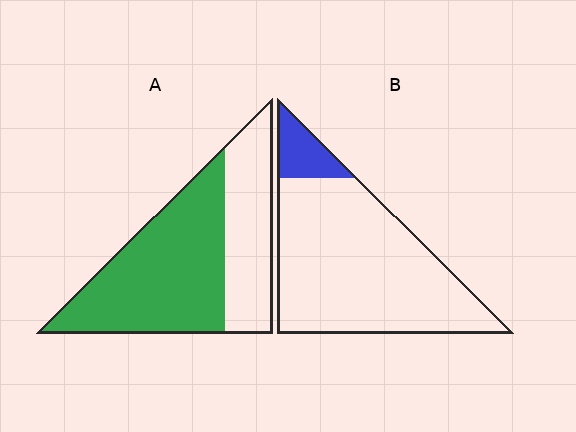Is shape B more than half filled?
No.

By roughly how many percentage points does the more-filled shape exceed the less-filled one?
By roughly 50 percentage points (A over B).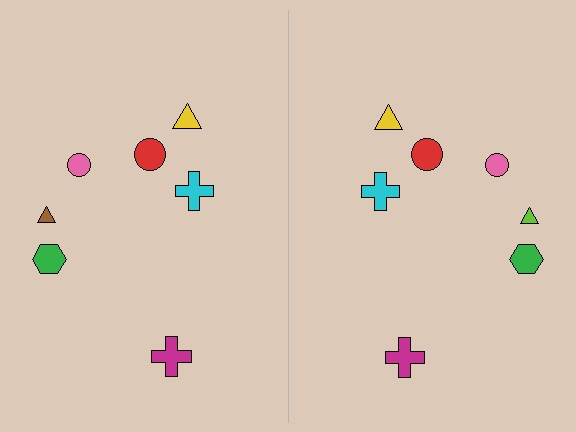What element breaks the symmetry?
The lime triangle on the right side breaks the symmetry — its mirror counterpart is brown.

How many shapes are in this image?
There are 14 shapes in this image.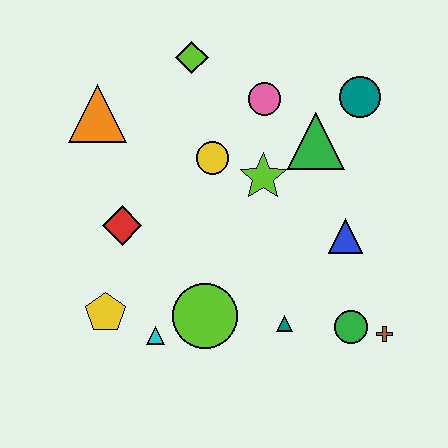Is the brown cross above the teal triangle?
No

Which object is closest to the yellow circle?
The lime star is closest to the yellow circle.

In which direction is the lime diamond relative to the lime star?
The lime diamond is above the lime star.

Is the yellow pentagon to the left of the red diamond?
Yes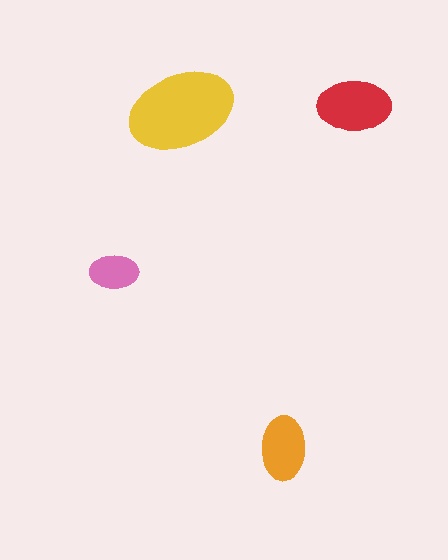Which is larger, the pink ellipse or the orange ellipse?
The orange one.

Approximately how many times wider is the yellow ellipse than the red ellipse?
About 1.5 times wider.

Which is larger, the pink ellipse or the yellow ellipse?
The yellow one.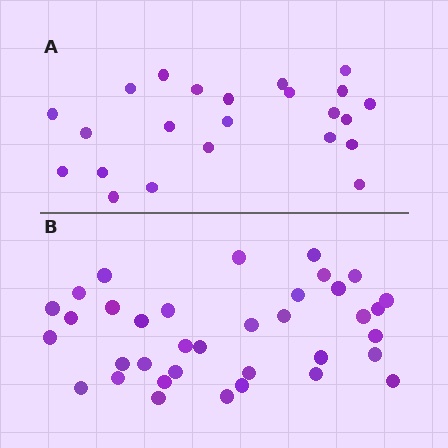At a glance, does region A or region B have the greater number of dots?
Region B (the bottom region) has more dots.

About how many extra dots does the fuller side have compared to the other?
Region B has approximately 15 more dots than region A.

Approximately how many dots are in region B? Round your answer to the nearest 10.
About 40 dots. (The exact count is 36, which rounds to 40.)